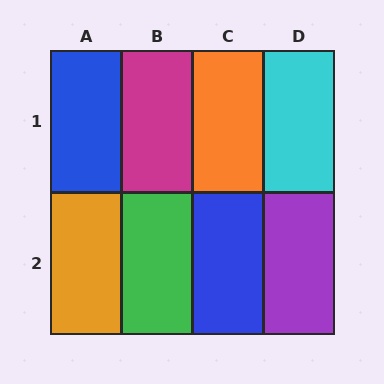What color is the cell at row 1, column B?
Magenta.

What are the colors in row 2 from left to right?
Orange, green, blue, purple.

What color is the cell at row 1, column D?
Cyan.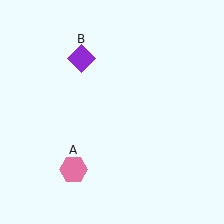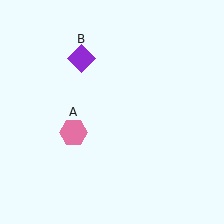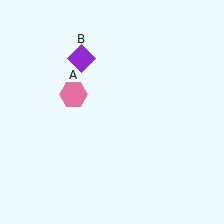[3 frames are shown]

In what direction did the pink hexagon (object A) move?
The pink hexagon (object A) moved up.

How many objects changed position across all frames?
1 object changed position: pink hexagon (object A).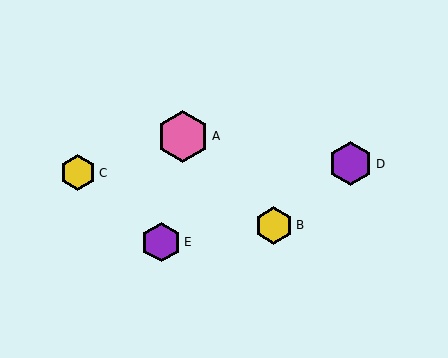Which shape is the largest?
The pink hexagon (labeled A) is the largest.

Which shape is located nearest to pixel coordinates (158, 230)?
The purple hexagon (labeled E) at (161, 242) is nearest to that location.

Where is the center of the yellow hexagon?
The center of the yellow hexagon is at (274, 225).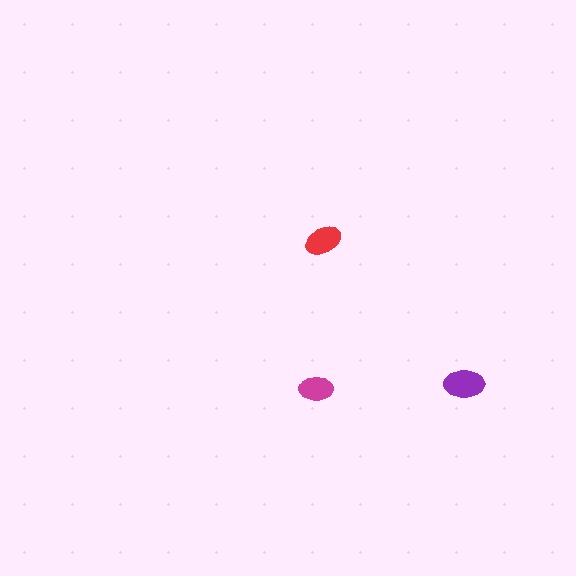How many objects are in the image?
There are 3 objects in the image.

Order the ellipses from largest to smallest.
the purple one, the red one, the magenta one.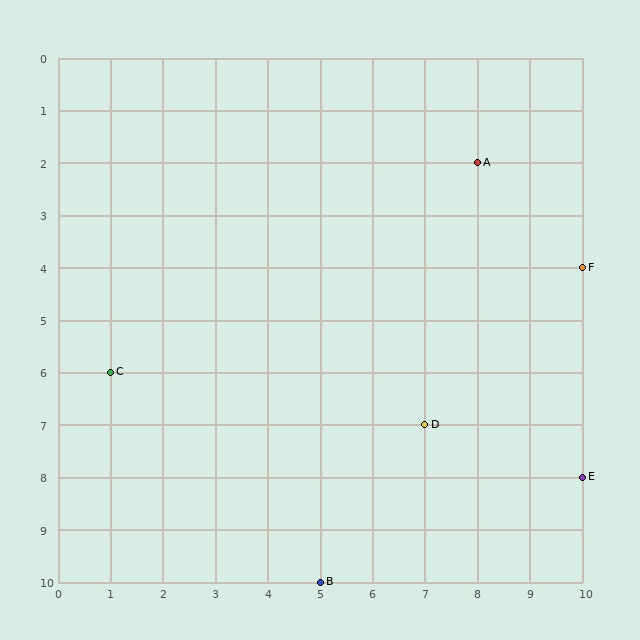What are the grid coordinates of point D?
Point D is at grid coordinates (7, 7).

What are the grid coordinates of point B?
Point B is at grid coordinates (5, 10).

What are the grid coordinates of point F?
Point F is at grid coordinates (10, 4).